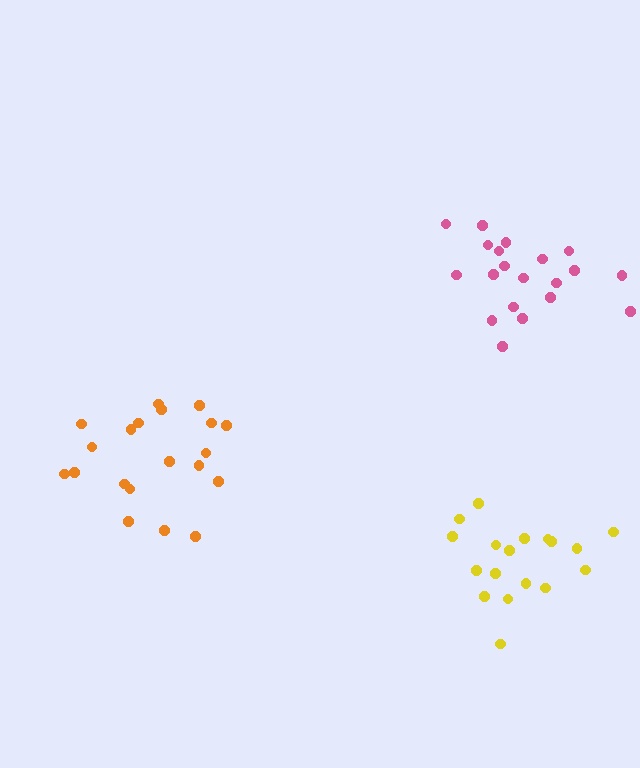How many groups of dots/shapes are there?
There are 3 groups.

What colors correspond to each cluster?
The clusters are colored: orange, yellow, pink.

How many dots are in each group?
Group 1: 20 dots, Group 2: 18 dots, Group 3: 20 dots (58 total).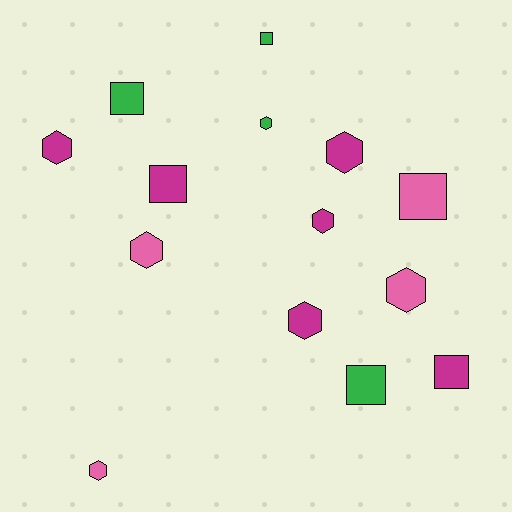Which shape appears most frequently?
Hexagon, with 8 objects.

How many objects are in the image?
There are 14 objects.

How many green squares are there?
There are 3 green squares.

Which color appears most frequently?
Magenta, with 6 objects.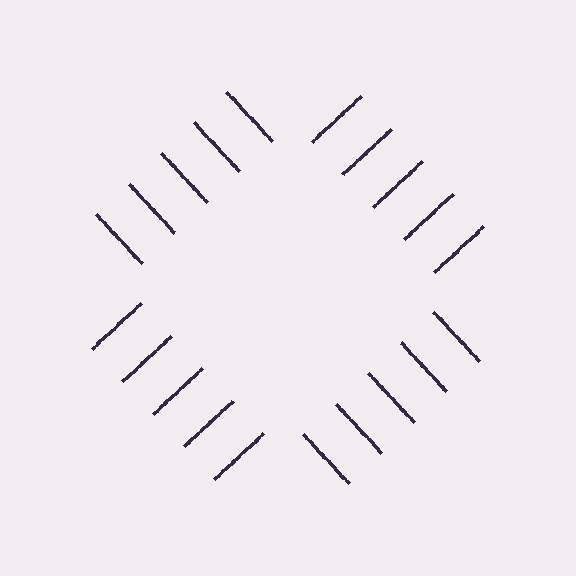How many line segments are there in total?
20 — 5 along each of the 4 edges.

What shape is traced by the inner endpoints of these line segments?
An illusory square — the line segments terminate on its edges but no continuous stroke is drawn.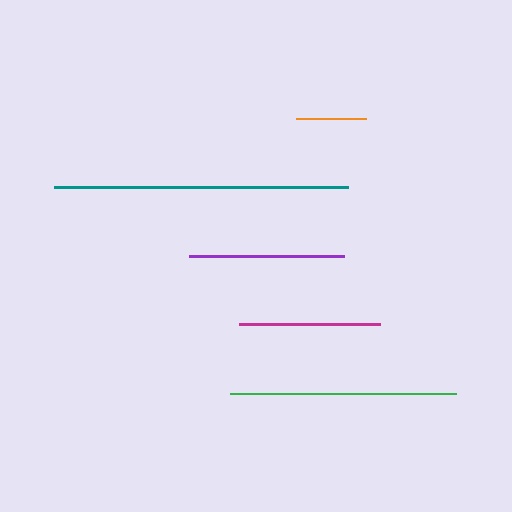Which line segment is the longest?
The teal line is the longest at approximately 294 pixels.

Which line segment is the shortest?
The orange line is the shortest at approximately 70 pixels.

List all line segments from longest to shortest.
From longest to shortest: teal, green, purple, magenta, orange.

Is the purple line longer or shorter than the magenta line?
The purple line is longer than the magenta line.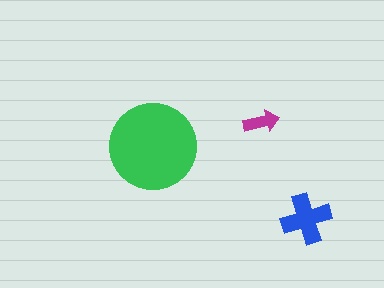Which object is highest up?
The magenta arrow is topmost.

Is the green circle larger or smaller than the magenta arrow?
Larger.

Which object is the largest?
The green circle.